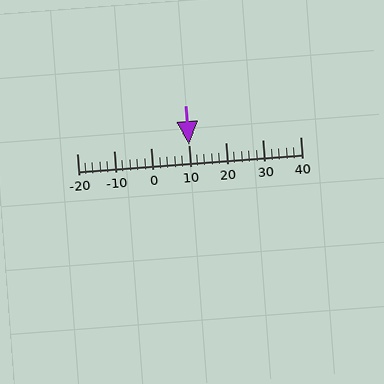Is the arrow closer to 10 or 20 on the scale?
The arrow is closer to 10.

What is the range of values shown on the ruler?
The ruler shows values from -20 to 40.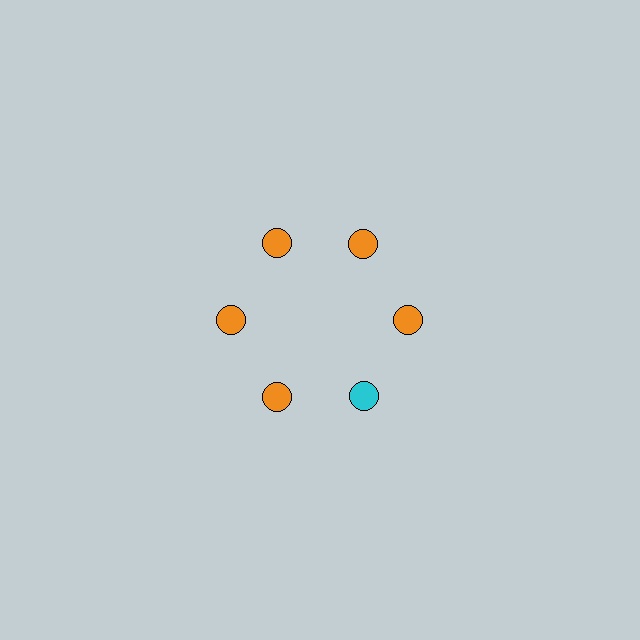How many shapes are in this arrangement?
There are 6 shapes arranged in a ring pattern.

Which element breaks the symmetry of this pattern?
The cyan circle at roughly the 5 o'clock position breaks the symmetry. All other shapes are orange circles.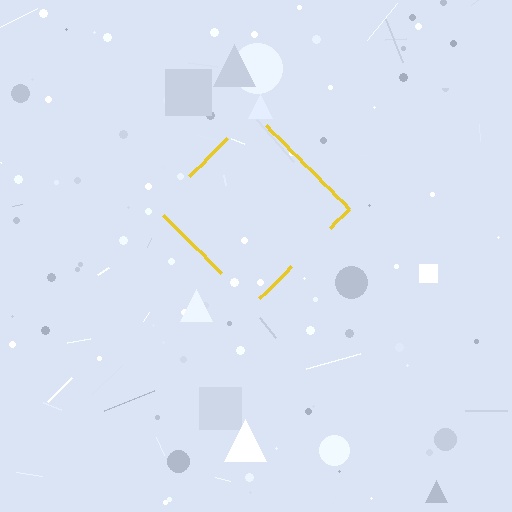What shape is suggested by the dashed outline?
The dashed outline suggests a diamond.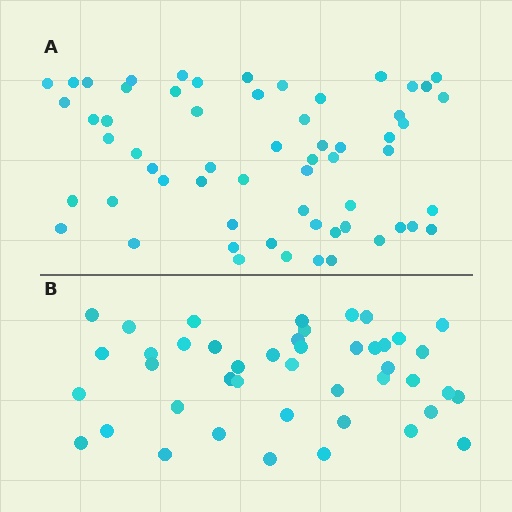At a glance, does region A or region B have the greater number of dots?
Region A (the top region) has more dots.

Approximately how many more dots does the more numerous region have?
Region A has approximately 15 more dots than region B.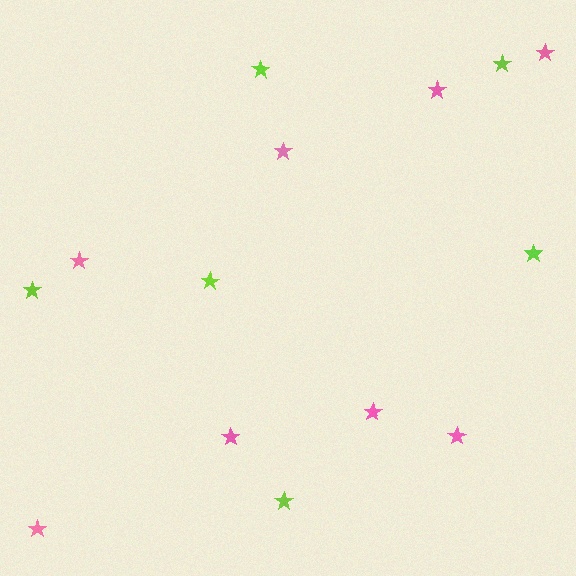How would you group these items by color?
There are 2 groups: one group of pink stars (8) and one group of lime stars (6).